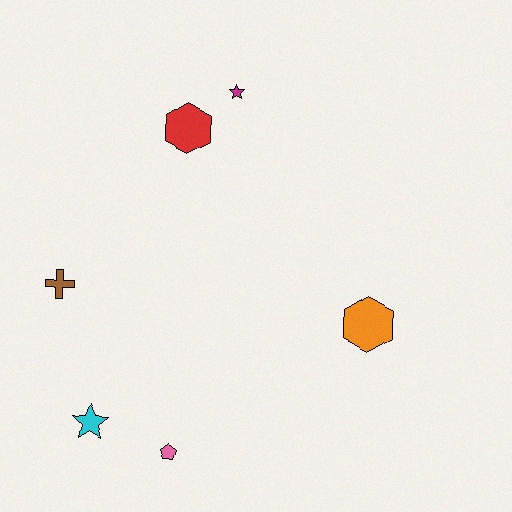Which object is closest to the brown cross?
The cyan star is closest to the brown cross.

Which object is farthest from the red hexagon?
The pink pentagon is farthest from the red hexagon.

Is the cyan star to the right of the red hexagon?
No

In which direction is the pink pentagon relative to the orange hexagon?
The pink pentagon is to the left of the orange hexagon.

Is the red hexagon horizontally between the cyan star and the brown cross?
No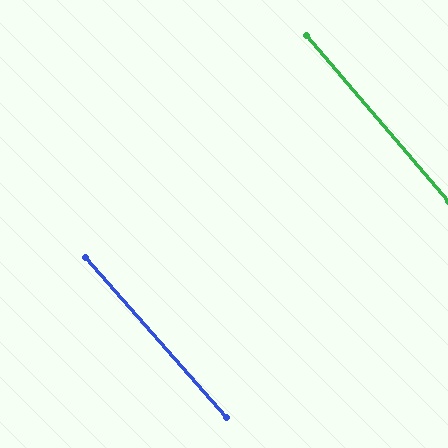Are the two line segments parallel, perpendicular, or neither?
Parallel — their directions differ by only 1.1°.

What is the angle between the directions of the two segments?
Approximately 1 degree.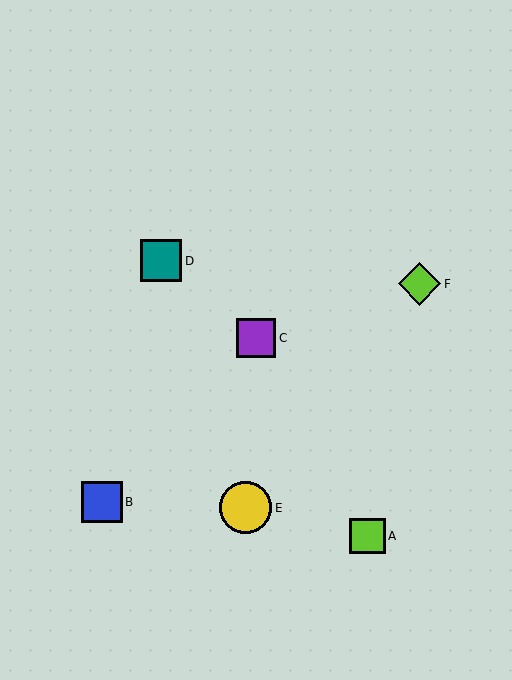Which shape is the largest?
The yellow circle (labeled E) is the largest.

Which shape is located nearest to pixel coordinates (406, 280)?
The lime diamond (labeled F) at (419, 284) is nearest to that location.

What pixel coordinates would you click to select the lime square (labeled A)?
Click at (368, 536) to select the lime square A.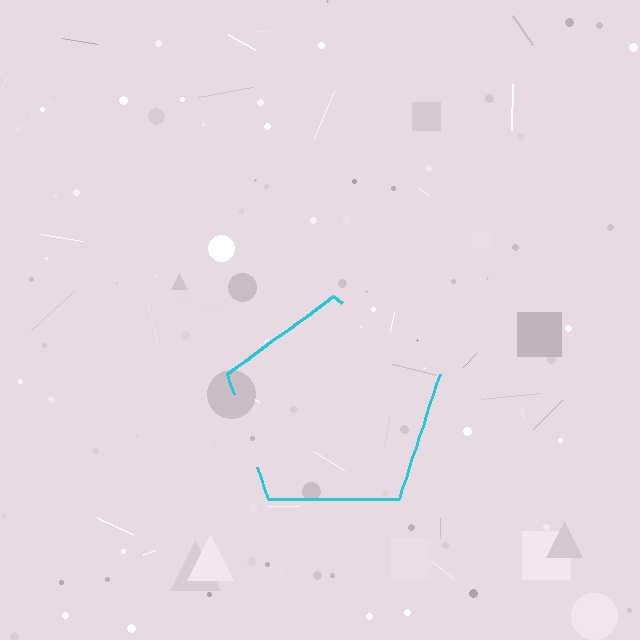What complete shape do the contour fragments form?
The contour fragments form a pentagon.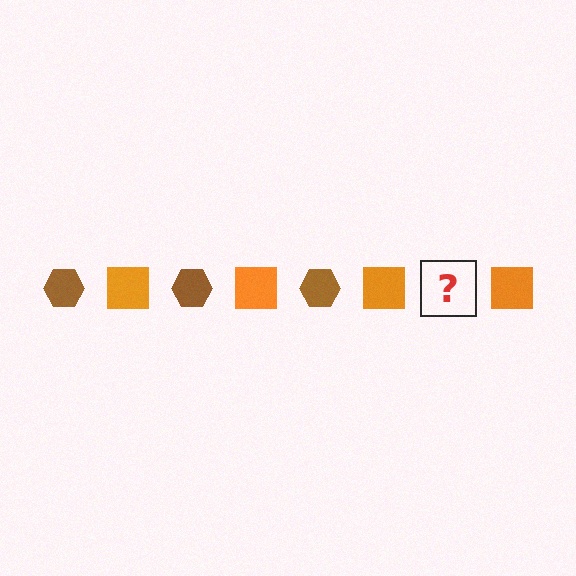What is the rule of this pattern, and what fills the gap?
The rule is that the pattern alternates between brown hexagon and orange square. The gap should be filled with a brown hexagon.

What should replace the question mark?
The question mark should be replaced with a brown hexagon.